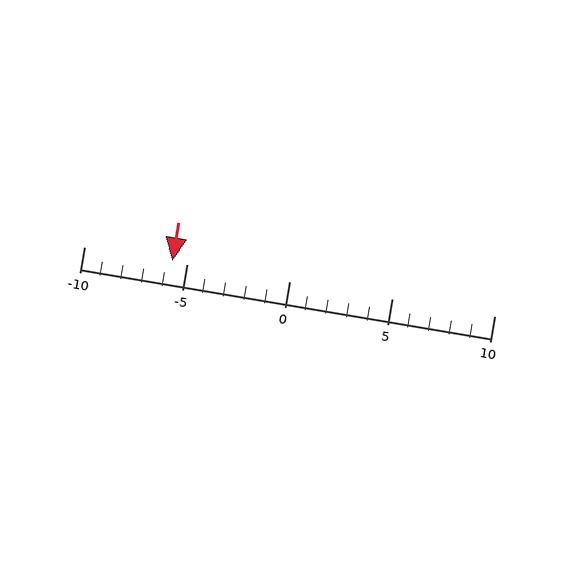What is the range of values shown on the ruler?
The ruler shows values from -10 to 10.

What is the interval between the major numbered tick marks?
The major tick marks are spaced 5 units apart.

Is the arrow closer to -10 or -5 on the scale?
The arrow is closer to -5.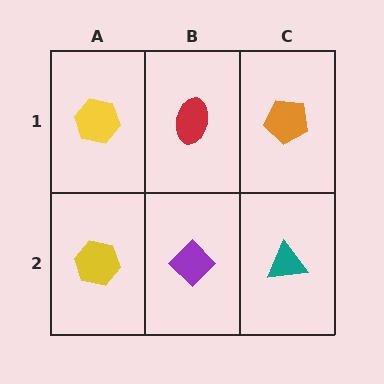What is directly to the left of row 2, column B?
A yellow hexagon.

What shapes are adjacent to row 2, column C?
An orange pentagon (row 1, column C), a purple diamond (row 2, column B).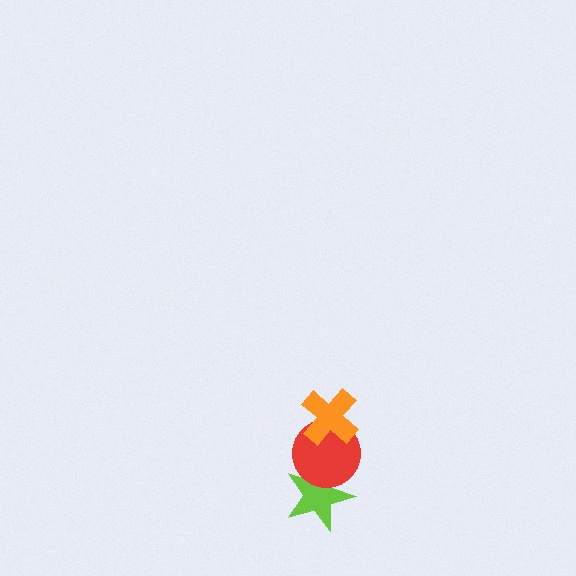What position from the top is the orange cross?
The orange cross is 1st from the top.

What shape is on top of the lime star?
The red circle is on top of the lime star.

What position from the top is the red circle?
The red circle is 2nd from the top.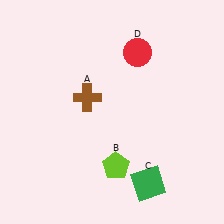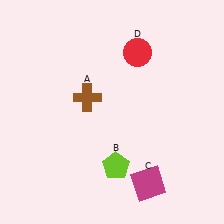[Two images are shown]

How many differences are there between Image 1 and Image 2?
There is 1 difference between the two images.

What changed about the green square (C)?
In Image 1, C is green. In Image 2, it changed to magenta.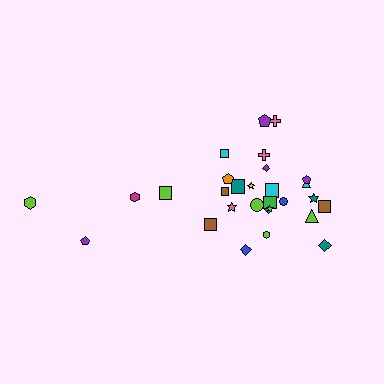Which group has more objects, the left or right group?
The right group.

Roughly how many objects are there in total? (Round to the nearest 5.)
Roughly 30 objects in total.